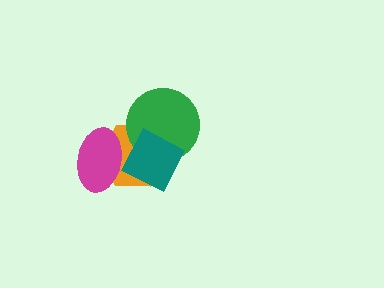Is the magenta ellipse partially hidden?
No, no other shape covers it.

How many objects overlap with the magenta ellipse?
2 objects overlap with the magenta ellipse.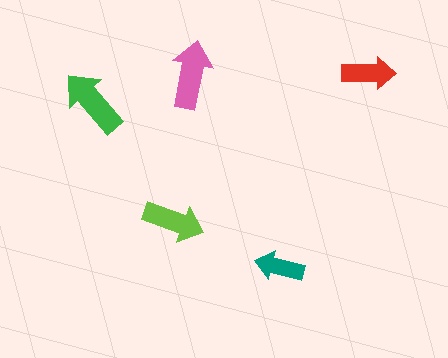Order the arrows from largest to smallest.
the green one, the pink one, the lime one, the red one, the teal one.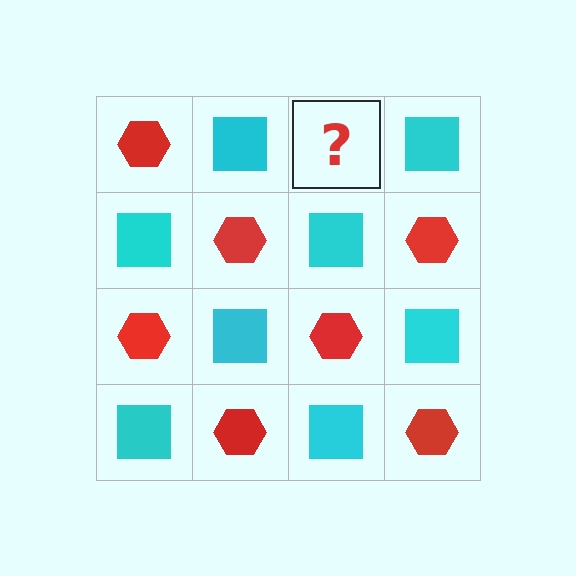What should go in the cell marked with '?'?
The missing cell should contain a red hexagon.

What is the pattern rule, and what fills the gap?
The rule is that it alternates red hexagon and cyan square in a checkerboard pattern. The gap should be filled with a red hexagon.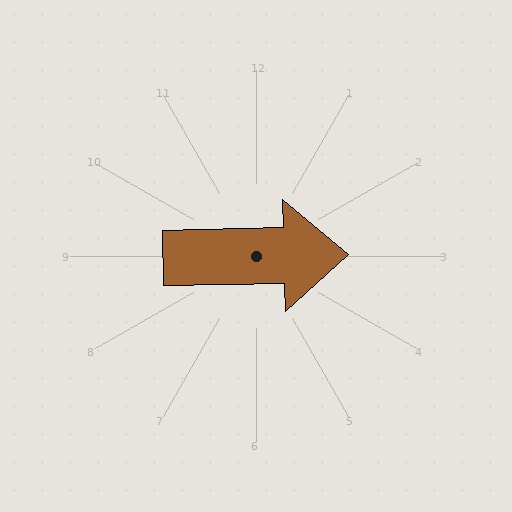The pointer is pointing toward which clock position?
Roughly 3 o'clock.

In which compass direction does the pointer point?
East.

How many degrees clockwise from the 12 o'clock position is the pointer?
Approximately 89 degrees.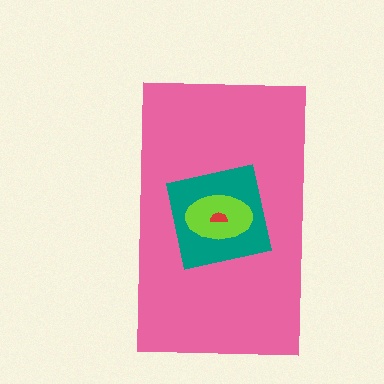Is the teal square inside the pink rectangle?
Yes.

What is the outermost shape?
The pink rectangle.